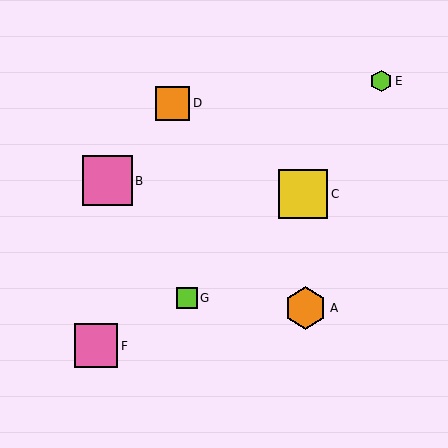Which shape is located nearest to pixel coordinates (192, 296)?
The lime square (labeled G) at (187, 298) is nearest to that location.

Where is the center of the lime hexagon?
The center of the lime hexagon is at (381, 81).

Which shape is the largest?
The pink square (labeled B) is the largest.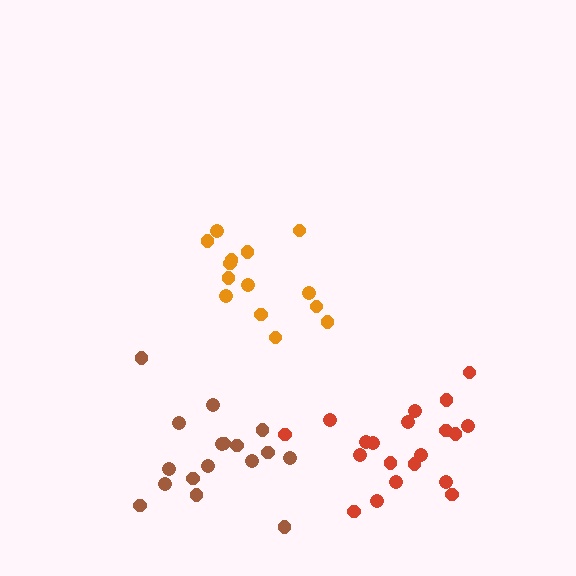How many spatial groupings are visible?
There are 3 spatial groupings.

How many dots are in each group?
Group 1: 20 dots, Group 2: 17 dots, Group 3: 14 dots (51 total).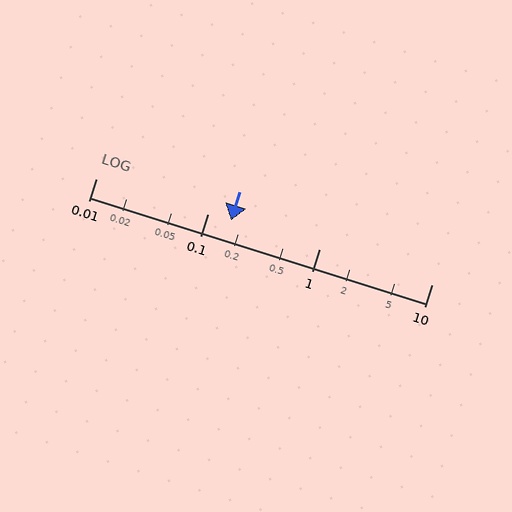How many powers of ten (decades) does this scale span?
The scale spans 3 decades, from 0.01 to 10.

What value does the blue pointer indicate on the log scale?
The pointer indicates approximately 0.16.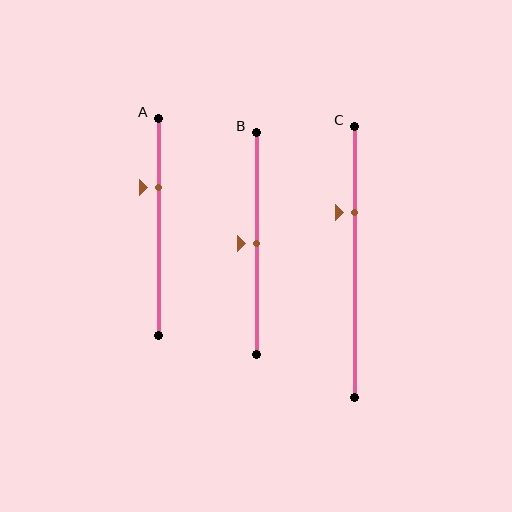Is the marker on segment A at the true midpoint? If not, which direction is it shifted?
No, the marker on segment A is shifted upward by about 18% of the segment length.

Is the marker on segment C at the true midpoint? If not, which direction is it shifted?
No, the marker on segment C is shifted upward by about 18% of the segment length.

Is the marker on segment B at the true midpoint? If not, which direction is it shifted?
Yes, the marker on segment B is at the true midpoint.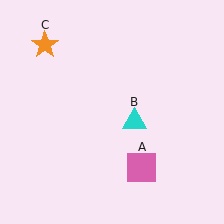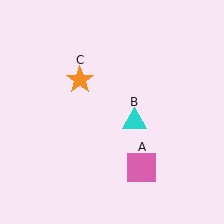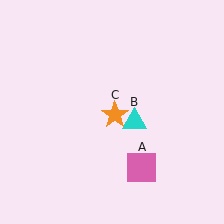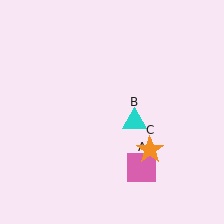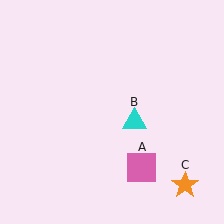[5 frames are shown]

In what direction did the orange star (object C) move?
The orange star (object C) moved down and to the right.